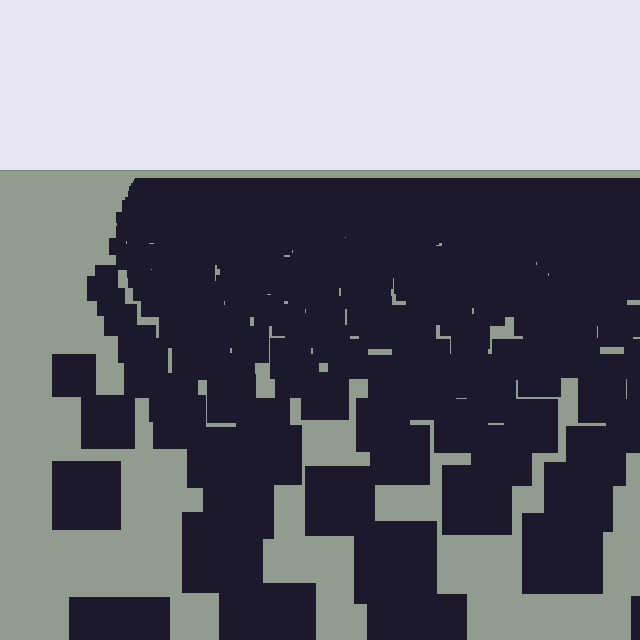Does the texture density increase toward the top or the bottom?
Density increases toward the top.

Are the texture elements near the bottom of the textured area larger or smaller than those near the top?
Larger. Near the bottom, elements are closer to the viewer and appear at a bigger on-screen size.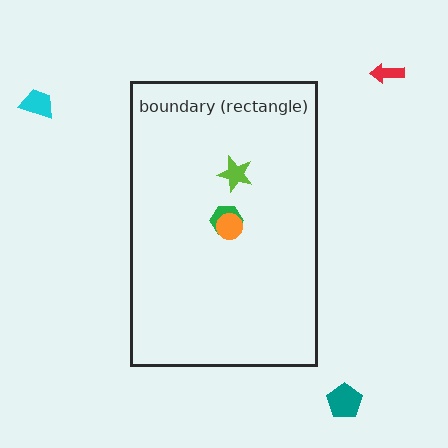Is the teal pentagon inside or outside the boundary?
Outside.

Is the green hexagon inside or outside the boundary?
Inside.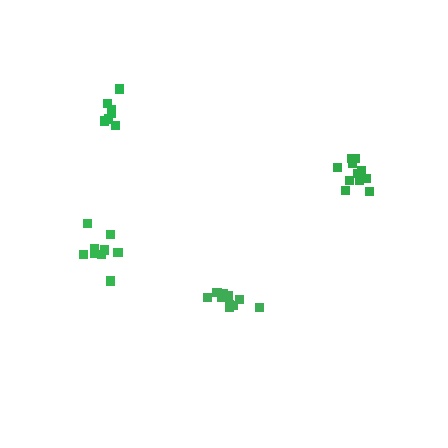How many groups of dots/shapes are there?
There are 4 groups.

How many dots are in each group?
Group 1: 9 dots, Group 2: 11 dots, Group 3: 7 dots, Group 4: 12 dots (39 total).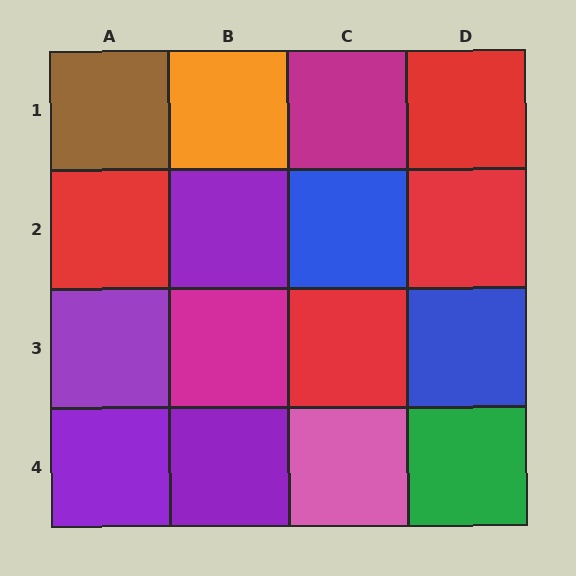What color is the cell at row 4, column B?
Purple.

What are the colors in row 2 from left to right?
Red, purple, blue, red.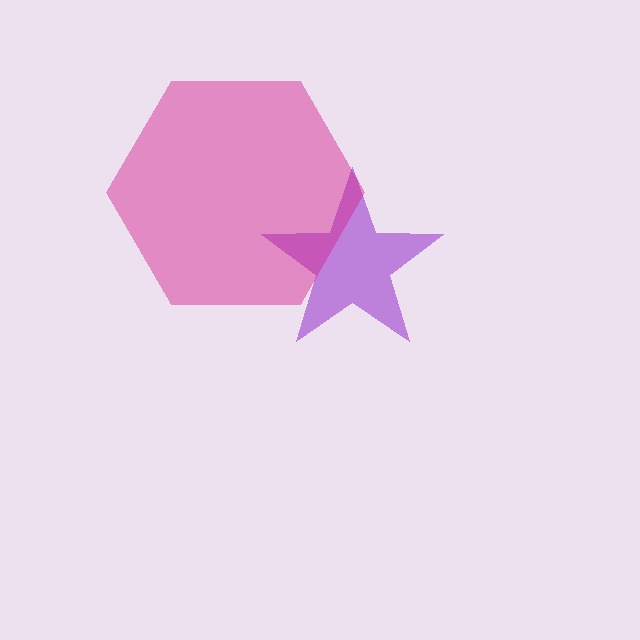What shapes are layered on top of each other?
The layered shapes are: a purple star, a magenta hexagon.